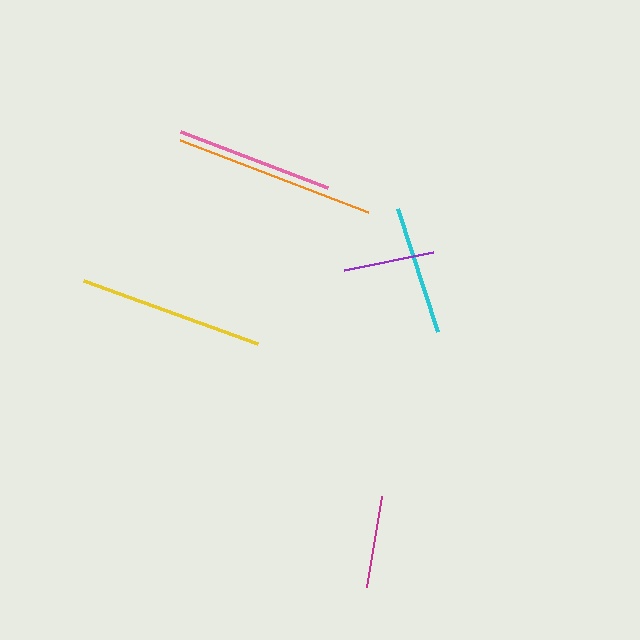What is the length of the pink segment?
The pink segment is approximately 158 pixels long.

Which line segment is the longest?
The orange line is the longest at approximately 202 pixels.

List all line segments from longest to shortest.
From longest to shortest: orange, yellow, pink, cyan, magenta, purple.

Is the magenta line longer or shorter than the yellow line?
The yellow line is longer than the magenta line.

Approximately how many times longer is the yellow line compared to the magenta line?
The yellow line is approximately 2.0 times the length of the magenta line.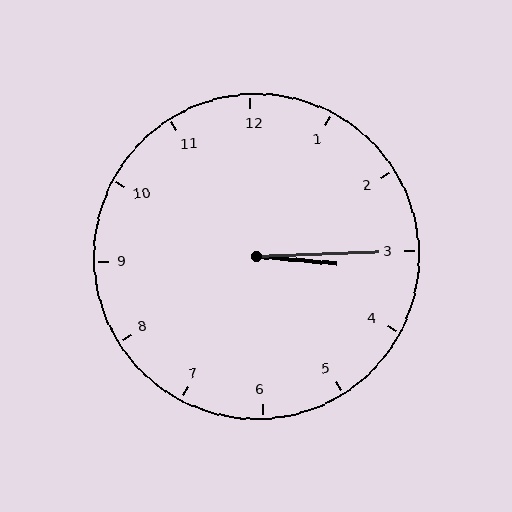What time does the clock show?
3:15.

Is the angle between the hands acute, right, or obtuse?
It is acute.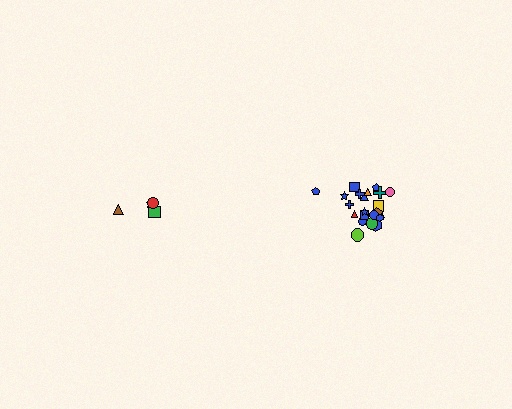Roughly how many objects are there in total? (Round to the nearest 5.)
Roughly 25 objects in total.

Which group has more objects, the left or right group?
The right group.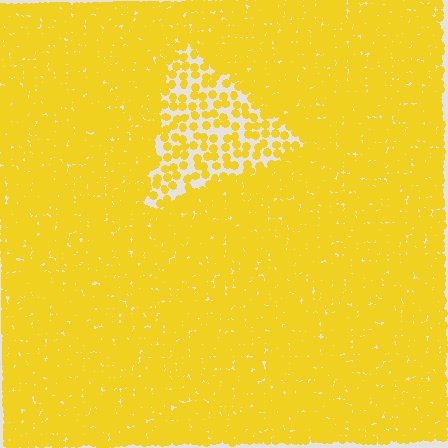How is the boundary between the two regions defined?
The boundary is defined by a change in element density (approximately 2.6x ratio). All elements are the same color, size, and shape.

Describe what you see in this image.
The image contains small yellow elements arranged at two different densities. A triangle-shaped region is visible where the elements are less densely packed than the surrounding area.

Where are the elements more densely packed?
The elements are more densely packed outside the triangle boundary.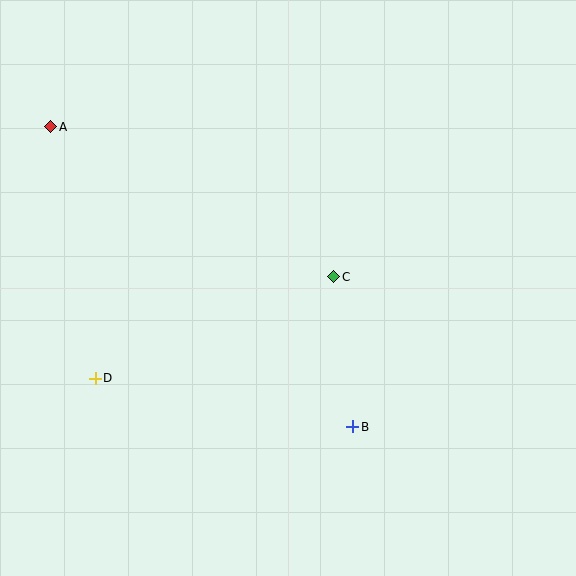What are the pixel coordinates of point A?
Point A is at (51, 127).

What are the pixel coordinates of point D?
Point D is at (95, 378).